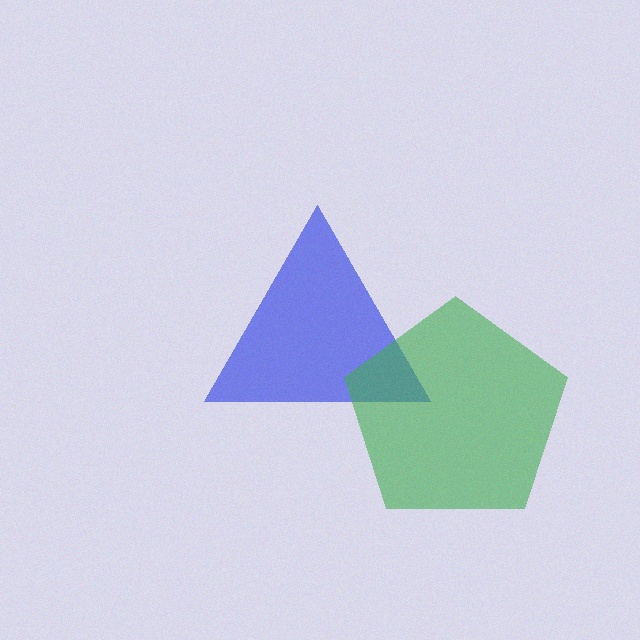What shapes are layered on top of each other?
The layered shapes are: a blue triangle, a green pentagon.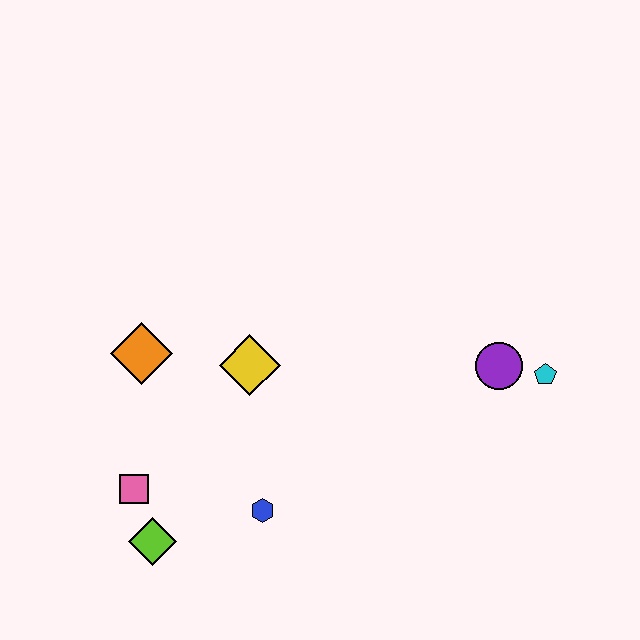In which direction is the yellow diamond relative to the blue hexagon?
The yellow diamond is above the blue hexagon.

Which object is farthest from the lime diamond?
The cyan pentagon is farthest from the lime diamond.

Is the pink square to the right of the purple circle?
No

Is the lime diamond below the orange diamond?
Yes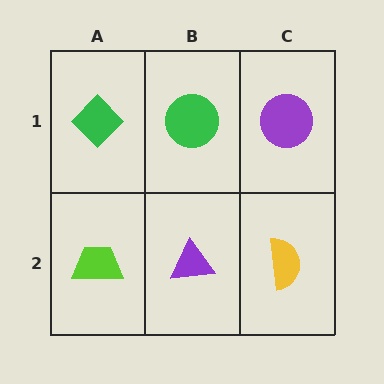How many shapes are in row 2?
3 shapes.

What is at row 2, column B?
A purple triangle.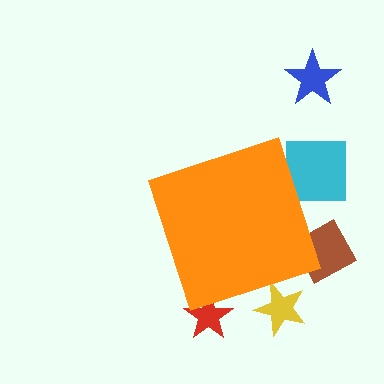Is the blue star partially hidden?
No, the blue star is fully visible.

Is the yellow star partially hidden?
Yes, the yellow star is partially hidden behind the orange diamond.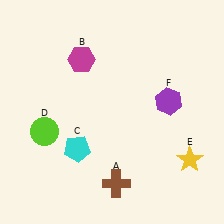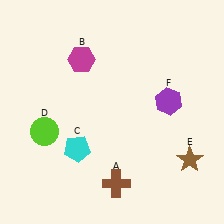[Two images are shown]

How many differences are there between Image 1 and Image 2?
There is 1 difference between the two images.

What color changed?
The star (E) changed from yellow in Image 1 to brown in Image 2.